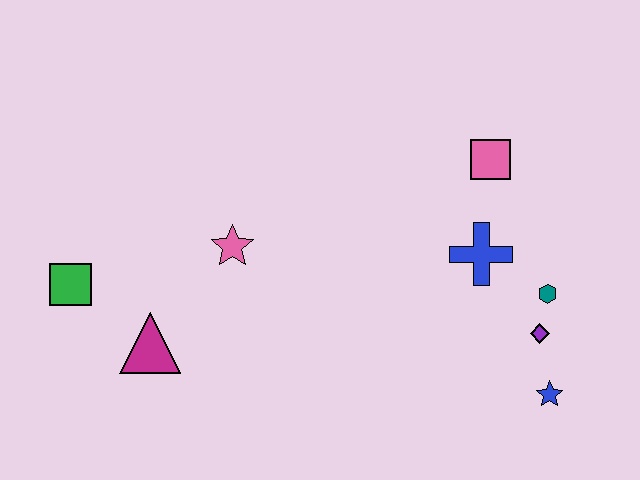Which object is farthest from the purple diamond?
The green square is farthest from the purple diamond.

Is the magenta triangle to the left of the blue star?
Yes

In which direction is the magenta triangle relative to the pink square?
The magenta triangle is to the left of the pink square.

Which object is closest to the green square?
The magenta triangle is closest to the green square.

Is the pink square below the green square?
No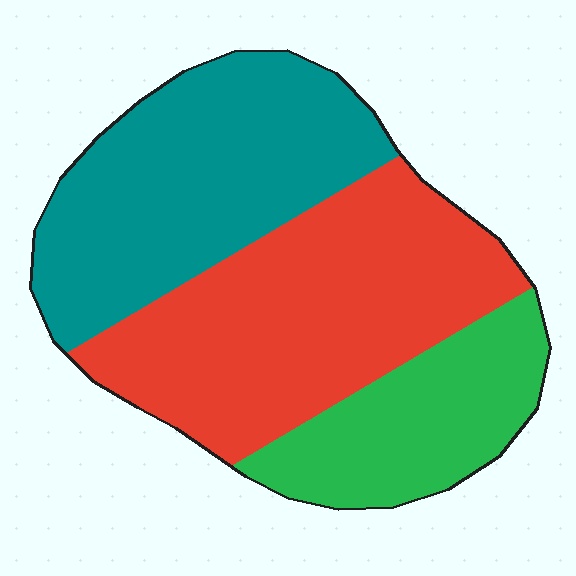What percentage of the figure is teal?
Teal takes up about three eighths (3/8) of the figure.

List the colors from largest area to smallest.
From largest to smallest: red, teal, green.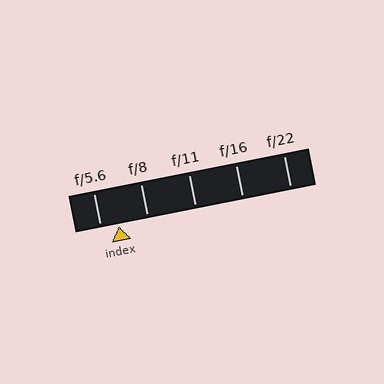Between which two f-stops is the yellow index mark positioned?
The index mark is between f/5.6 and f/8.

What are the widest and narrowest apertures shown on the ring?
The widest aperture shown is f/5.6 and the narrowest is f/22.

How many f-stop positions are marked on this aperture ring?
There are 5 f-stop positions marked.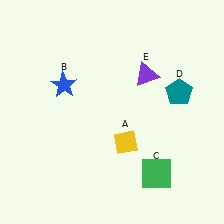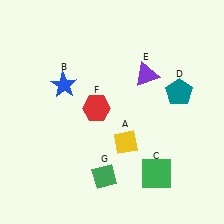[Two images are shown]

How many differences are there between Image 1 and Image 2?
There are 2 differences between the two images.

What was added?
A red hexagon (F), a green diamond (G) were added in Image 2.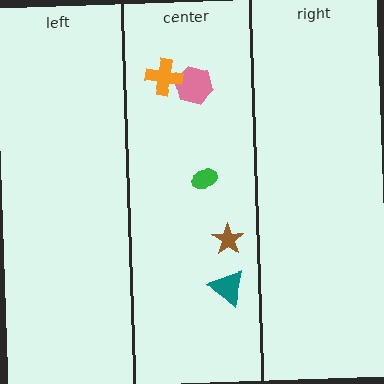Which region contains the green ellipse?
The center region.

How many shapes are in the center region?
5.